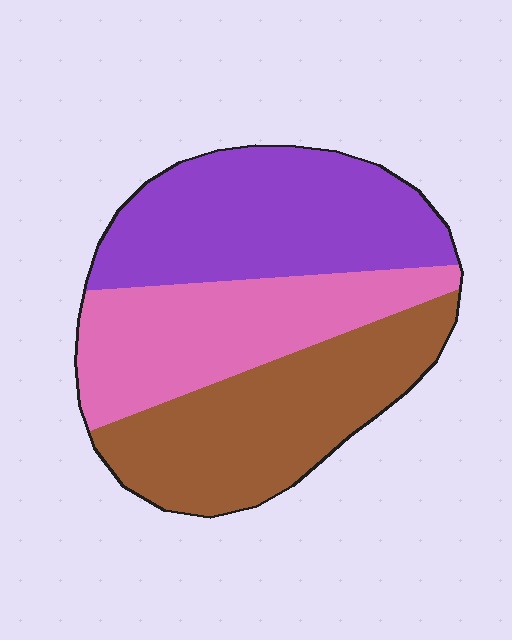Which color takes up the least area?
Pink, at roughly 30%.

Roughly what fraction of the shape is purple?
Purple takes up about three eighths (3/8) of the shape.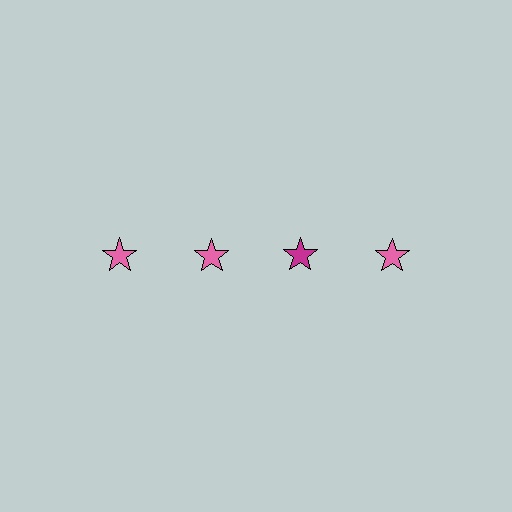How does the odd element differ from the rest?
It has a different color: magenta instead of pink.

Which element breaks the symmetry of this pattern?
The magenta star in the top row, center column breaks the symmetry. All other shapes are pink stars.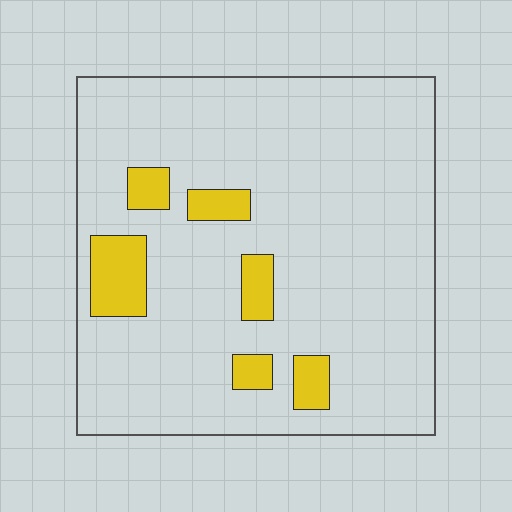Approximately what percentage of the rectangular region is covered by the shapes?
Approximately 10%.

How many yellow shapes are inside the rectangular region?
6.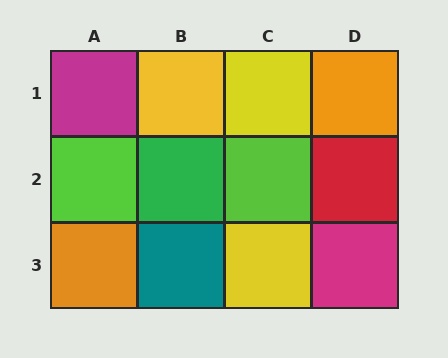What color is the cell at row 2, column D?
Red.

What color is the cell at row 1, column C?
Yellow.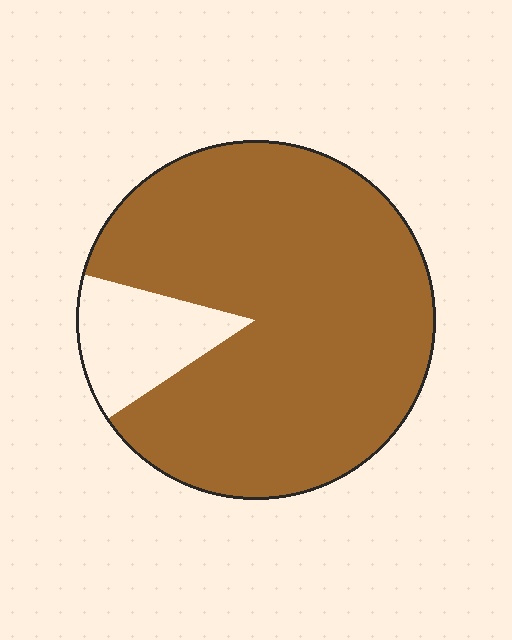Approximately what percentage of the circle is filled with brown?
Approximately 85%.